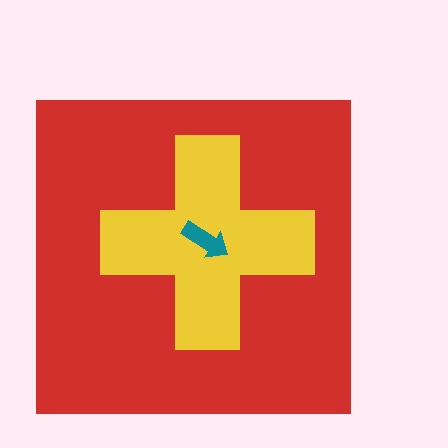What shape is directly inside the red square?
The yellow cross.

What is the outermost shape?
The red square.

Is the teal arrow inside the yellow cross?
Yes.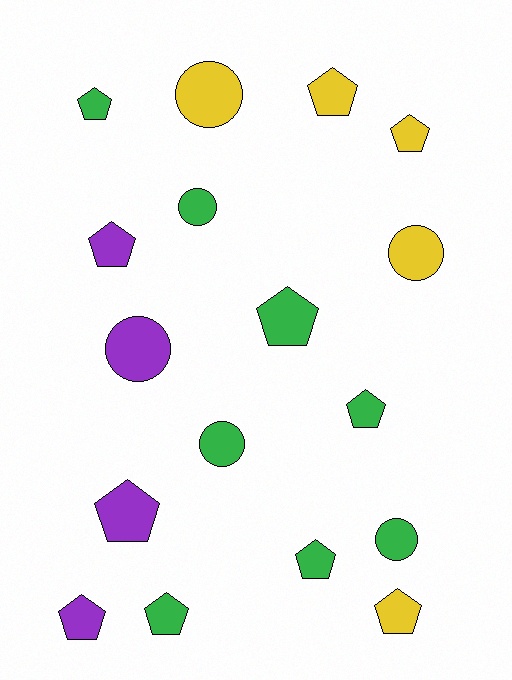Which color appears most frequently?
Green, with 8 objects.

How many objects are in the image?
There are 17 objects.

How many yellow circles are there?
There are 2 yellow circles.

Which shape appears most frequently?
Pentagon, with 11 objects.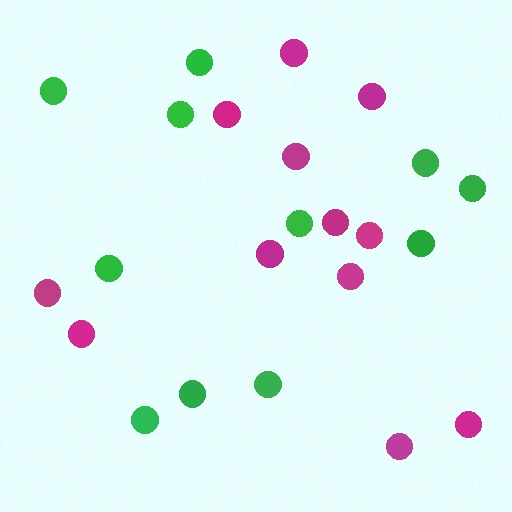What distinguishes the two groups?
There are 2 groups: one group of green circles (11) and one group of magenta circles (12).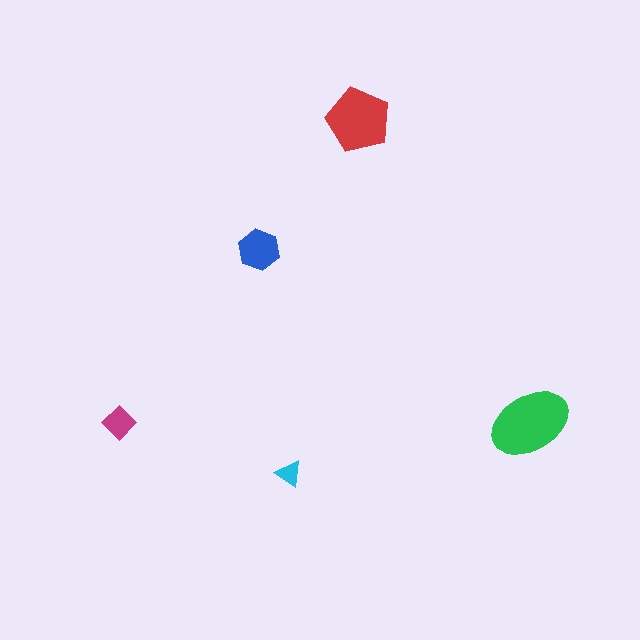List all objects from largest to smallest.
The green ellipse, the red pentagon, the blue hexagon, the magenta diamond, the cyan triangle.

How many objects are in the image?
There are 5 objects in the image.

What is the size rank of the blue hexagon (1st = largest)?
3rd.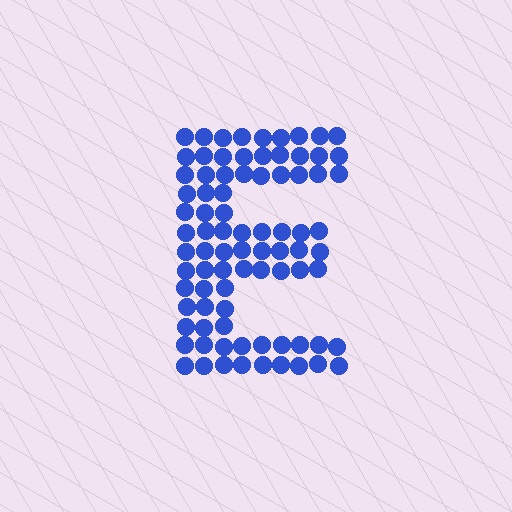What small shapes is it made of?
It is made of small circles.